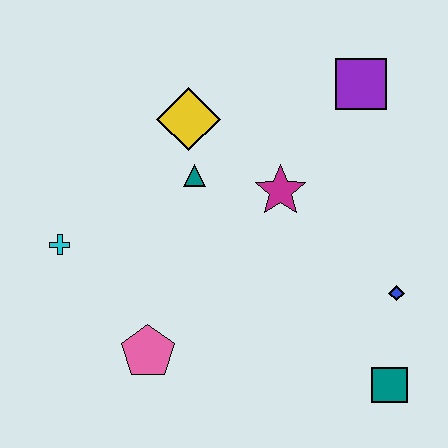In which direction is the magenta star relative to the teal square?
The magenta star is above the teal square.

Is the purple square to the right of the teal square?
No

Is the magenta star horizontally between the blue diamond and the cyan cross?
Yes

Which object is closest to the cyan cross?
The pink pentagon is closest to the cyan cross.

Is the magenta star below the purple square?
Yes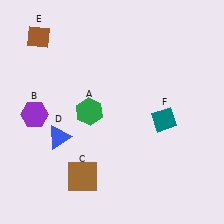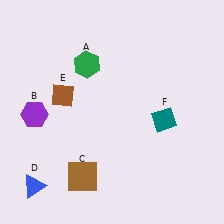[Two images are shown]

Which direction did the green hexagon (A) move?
The green hexagon (A) moved up.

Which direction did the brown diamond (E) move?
The brown diamond (E) moved down.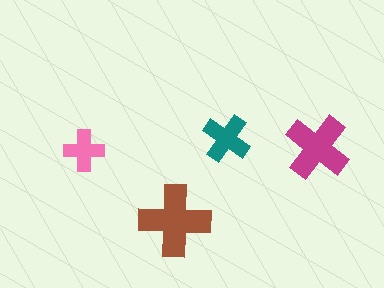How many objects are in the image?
There are 4 objects in the image.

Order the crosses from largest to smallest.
the brown one, the magenta one, the teal one, the pink one.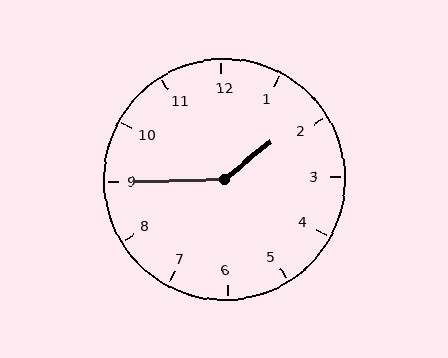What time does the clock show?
1:45.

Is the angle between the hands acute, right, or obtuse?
It is obtuse.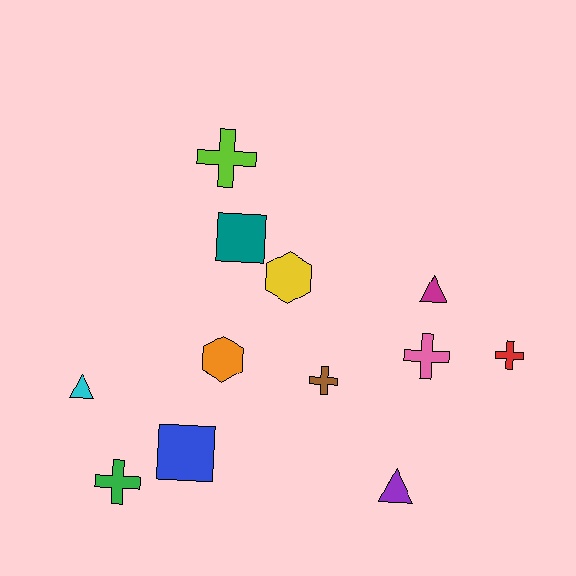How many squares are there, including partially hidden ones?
There are 2 squares.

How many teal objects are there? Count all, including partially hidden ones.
There is 1 teal object.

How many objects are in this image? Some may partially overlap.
There are 12 objects.